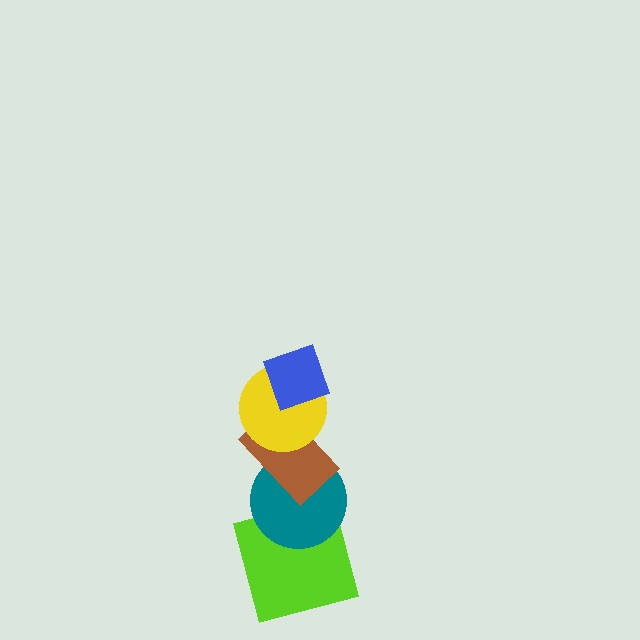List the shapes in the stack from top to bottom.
From top to bottom: the blue diamond, the yellow circle, the brown rectangle, the teal circle, the lime square.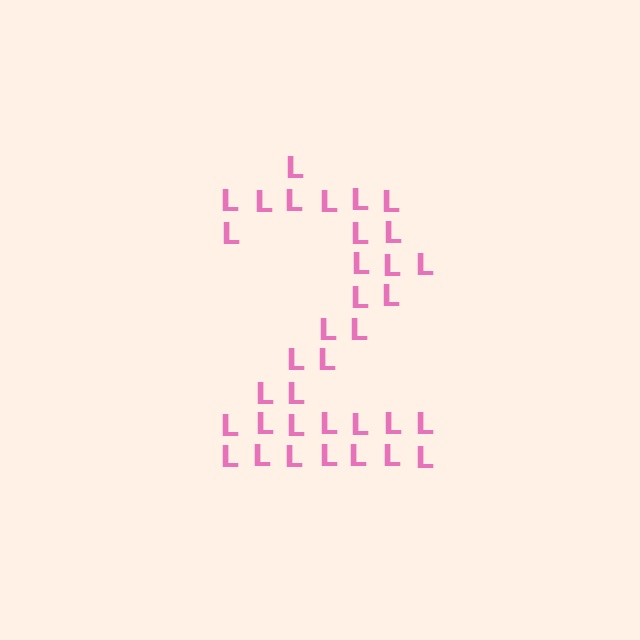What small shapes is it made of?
It is made of small letter L's.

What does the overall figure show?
The overall figure shows the digit 2.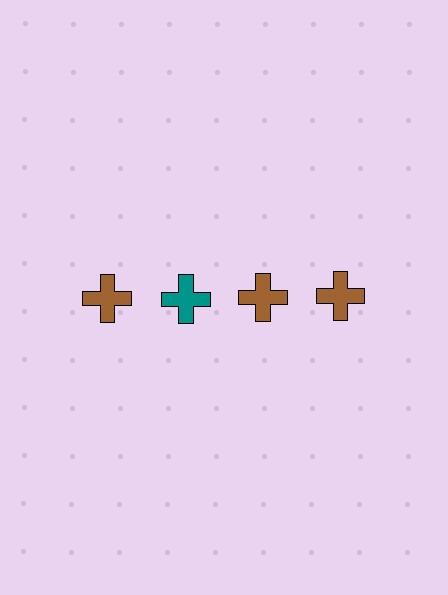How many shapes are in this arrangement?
There are 4 shapes arranged in a grid pattern.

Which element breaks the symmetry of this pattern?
The teal cross in the top row, second from left column breaks the symmetry. All other shapes are brown crosses.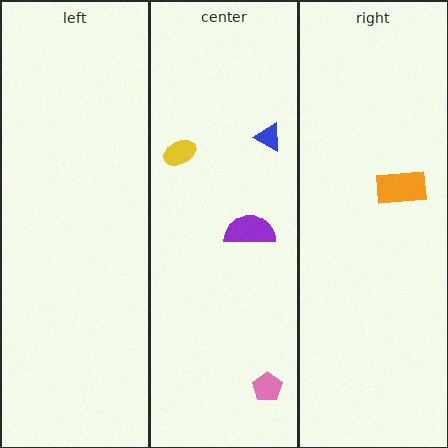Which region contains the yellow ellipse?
The center region.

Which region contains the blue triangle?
The center region.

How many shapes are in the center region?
4.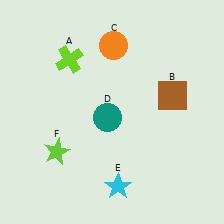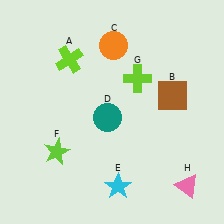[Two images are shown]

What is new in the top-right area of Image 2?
A lime cross (G) was added in the top-right area of Image 2.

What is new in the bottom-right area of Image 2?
A pink triangle (H) was added in the bottom-right area of Image 2.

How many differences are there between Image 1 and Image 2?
There are 2 differences between the two images.